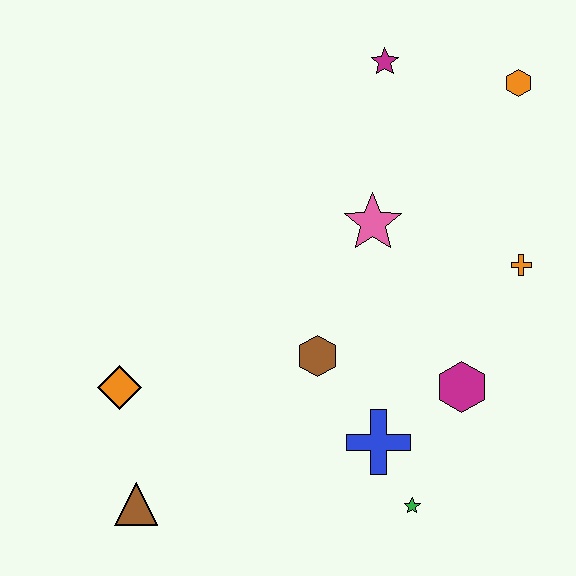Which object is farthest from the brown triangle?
The orange hexagon is farthest from the brown triangle.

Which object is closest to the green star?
The blue cross is closest to the green star.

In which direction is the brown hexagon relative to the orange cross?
The brown hexagon is to the left of the orange cross.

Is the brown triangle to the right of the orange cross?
No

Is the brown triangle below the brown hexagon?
Yes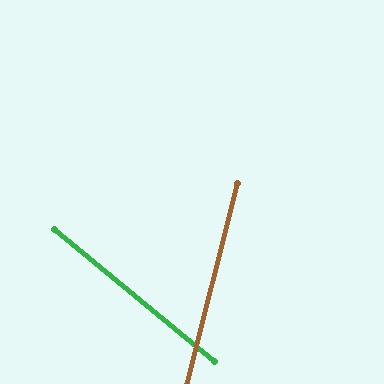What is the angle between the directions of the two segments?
Approximately 65 degrees.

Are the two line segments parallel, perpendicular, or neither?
Neither parallel nor perpendicular — they differ by about 65°.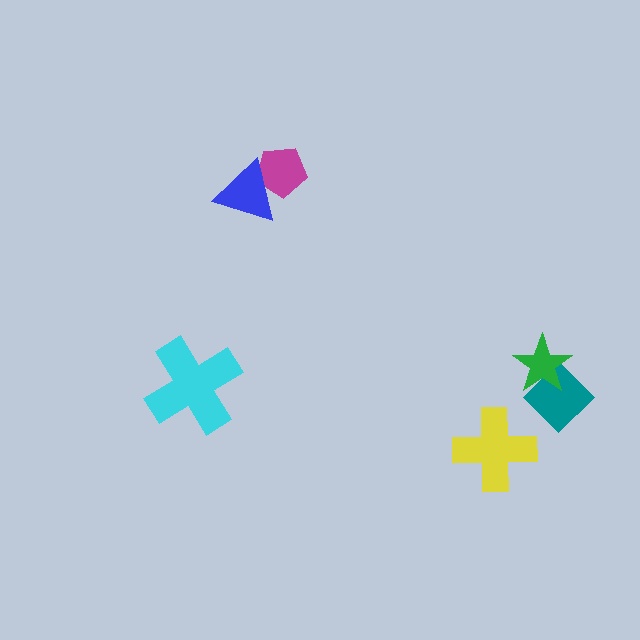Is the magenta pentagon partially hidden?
Yes, it is partially covered by another shape.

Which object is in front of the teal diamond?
The green star is in front of the teal diamond.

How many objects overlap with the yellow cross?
0 objects overlap with the yellow cross.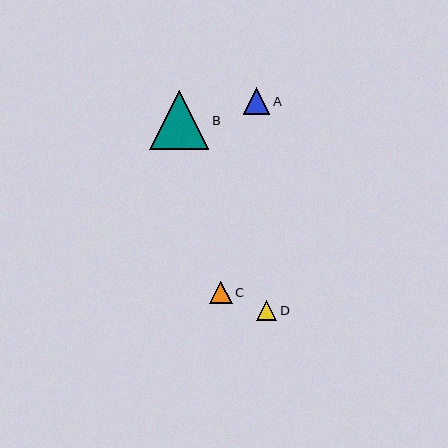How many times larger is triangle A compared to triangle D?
Triangle A is approximately 1.3 times the size of triangle D.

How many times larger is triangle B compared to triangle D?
Triangle B is approximately 2.9 times the size of triangle D.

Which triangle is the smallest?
Triangle D is the smallest with a size of approximately 21 pixels.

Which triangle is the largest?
Triangle B is the largest with a size of approximately 59 pixels.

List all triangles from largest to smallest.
From largest to smallest: B, A, C, D.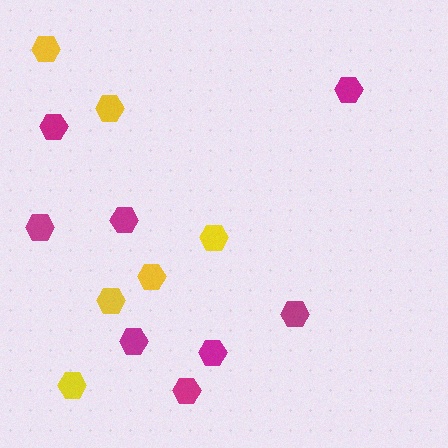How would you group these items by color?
There are 2 groups: one group of yellow hexagons (6) and one group of magenta hexagons (8).